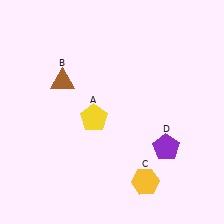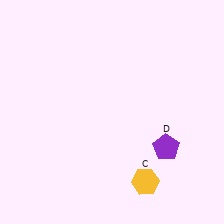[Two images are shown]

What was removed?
The brown triangle (B), the yellow pentagon (A) were removed in Image 2.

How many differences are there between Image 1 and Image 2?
There are 2 differences between the two images.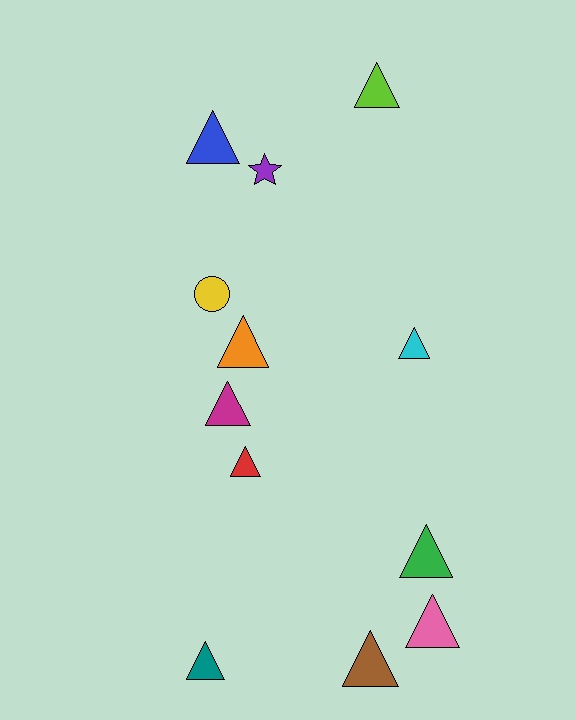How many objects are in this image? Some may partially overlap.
There are 12 objects.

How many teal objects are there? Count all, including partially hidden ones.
There is 1 teal object.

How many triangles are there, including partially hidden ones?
There are 10 triangles.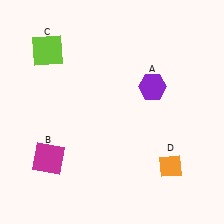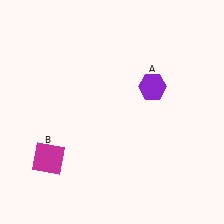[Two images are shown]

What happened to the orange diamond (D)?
The orange diamond (D) was removed in Image 2. It was in the bottom-right area of Image 1.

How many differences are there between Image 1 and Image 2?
There are 2 differences between the two images.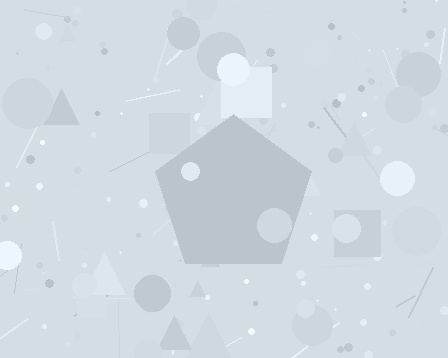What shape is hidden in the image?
A pentagon is hidden in the image.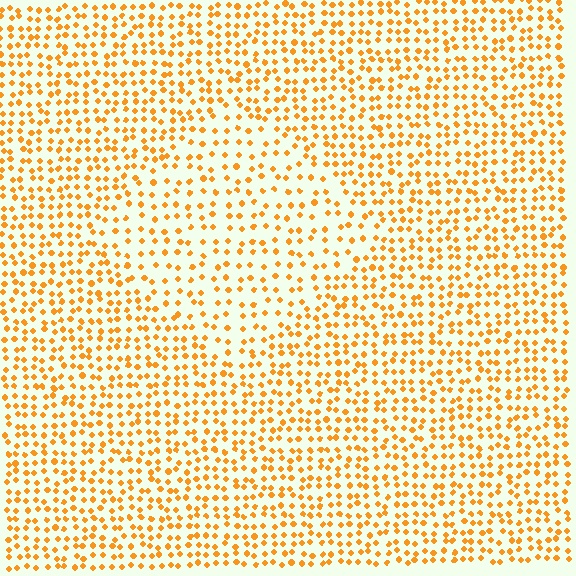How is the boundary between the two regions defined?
The boundary is defined by a change in element density (approximately 1.7x ratio). All elements are the same color, size, and shape.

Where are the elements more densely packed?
The elements are more densely packed outside the diamond boundary.